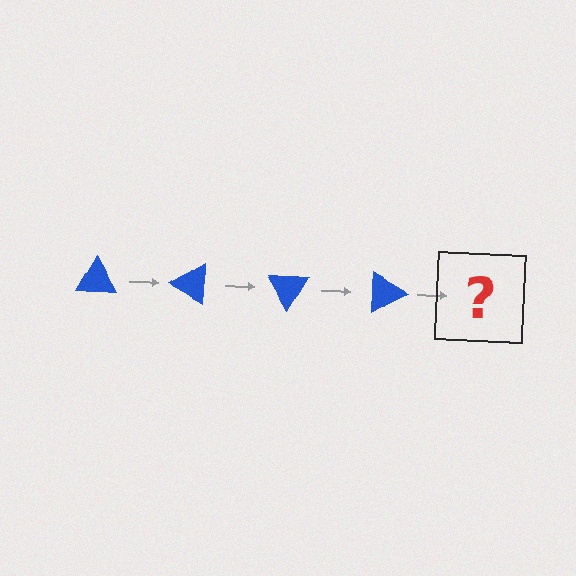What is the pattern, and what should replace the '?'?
The pattern is that the triangle rotates 30 degrees each step. The '?' should be a blue triangle rotated 120 degrees.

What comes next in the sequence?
The next element should be a blue triangle rotated 120 degrees.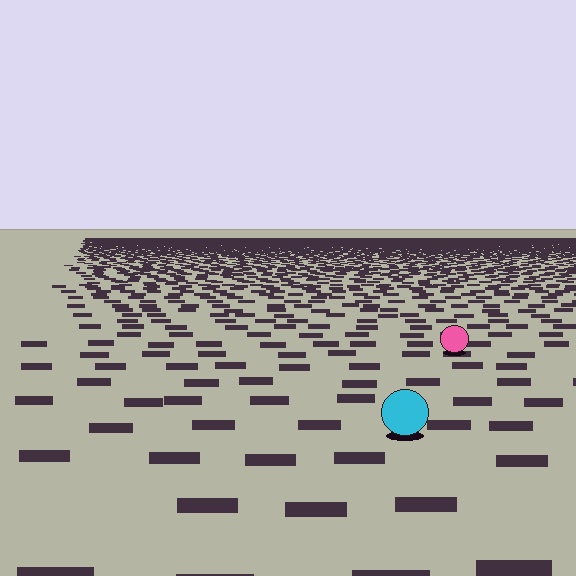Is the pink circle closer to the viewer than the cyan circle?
No. The cyan circle is closer — you can tell from the texture gradient: the ground texture is coarser near it.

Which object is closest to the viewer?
The cyan circle is closest. The texture marks near it are larger and more spread out.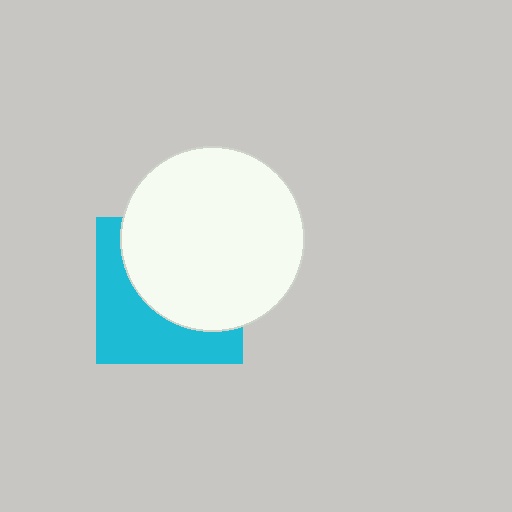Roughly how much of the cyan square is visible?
A small part of it is visible (roughly 43%).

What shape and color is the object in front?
The object in front is a white circle.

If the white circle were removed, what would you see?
You would see the complete cyan square.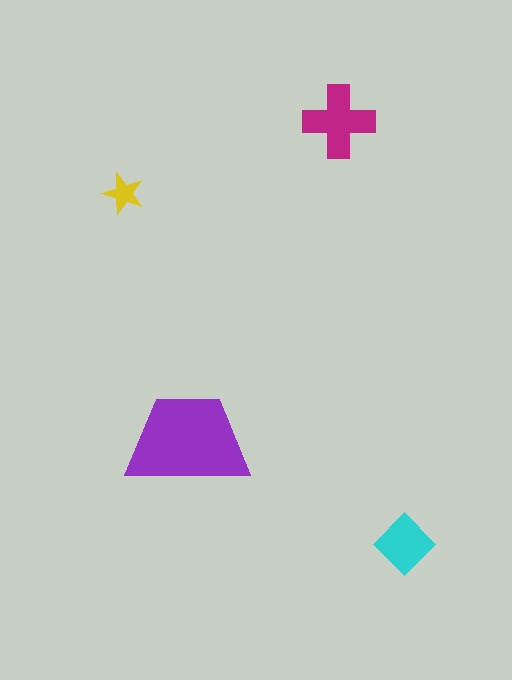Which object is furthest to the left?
The yellow star is leftmost.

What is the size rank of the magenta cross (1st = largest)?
2nd.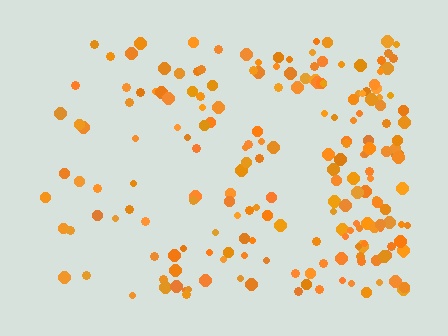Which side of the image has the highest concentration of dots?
The right.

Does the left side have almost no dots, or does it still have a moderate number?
Still a moderate number, just noticeably fewer than the right.